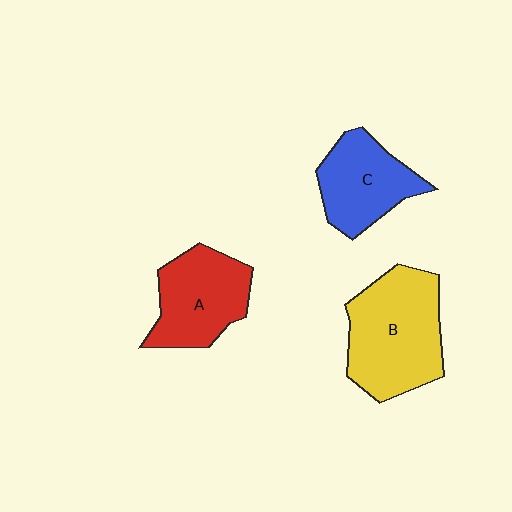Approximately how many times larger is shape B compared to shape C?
Approximately 1.4 times.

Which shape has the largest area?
Shape B (yellow).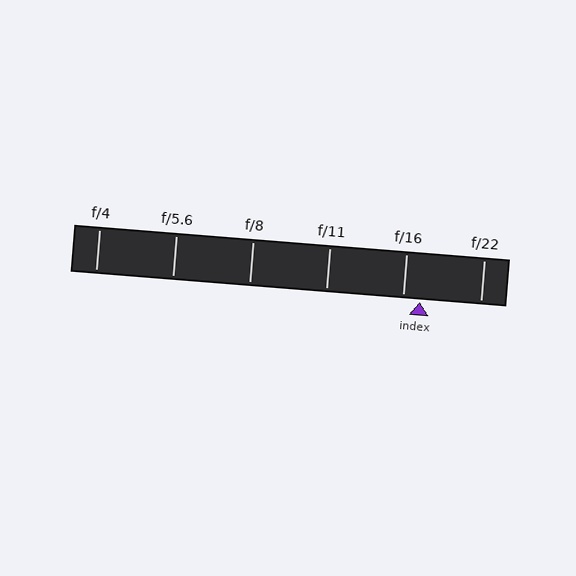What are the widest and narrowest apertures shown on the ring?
The widest aperture shown is f/4 and the narrowest is f/22.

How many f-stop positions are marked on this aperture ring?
There are 6 f-stop positions marked.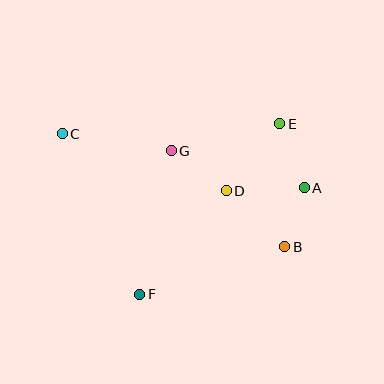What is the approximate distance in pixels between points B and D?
The distance between B and D is approximately 81 pixels.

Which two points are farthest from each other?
Points B and C are farthest from each other.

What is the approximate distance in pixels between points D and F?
The distance between D and F is approximately 135 pixels.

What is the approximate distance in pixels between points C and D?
The distance between C and D is approximately 174 pixels.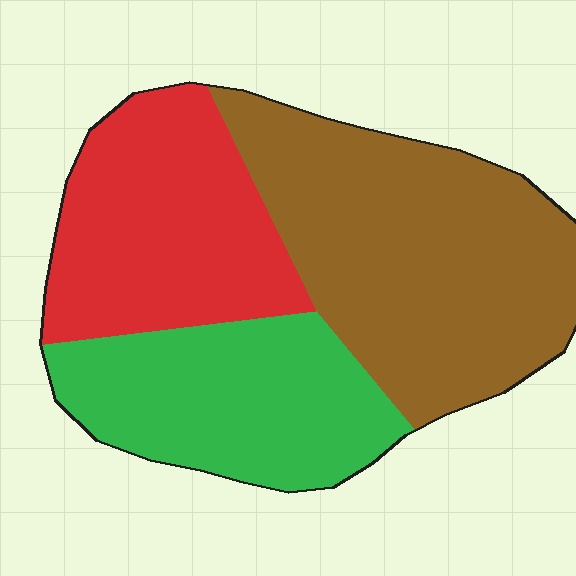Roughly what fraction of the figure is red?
Red covers around 30% of the figure.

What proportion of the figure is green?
Green takes up about one quarter (1/4) of the figure.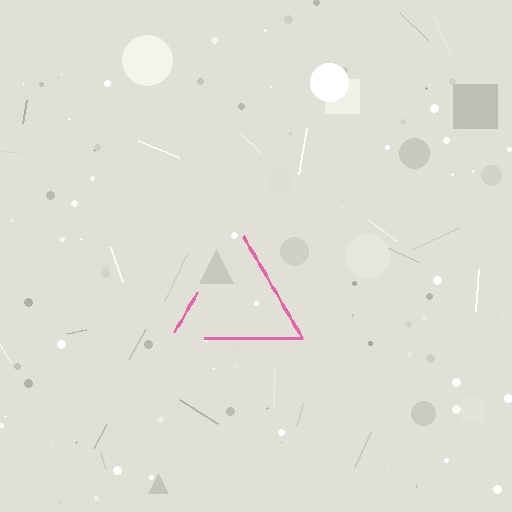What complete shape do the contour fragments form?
The contour fragments form a triangle.